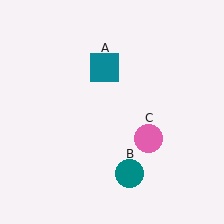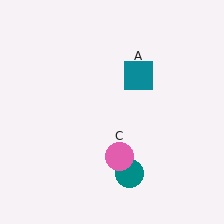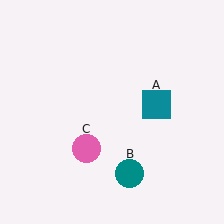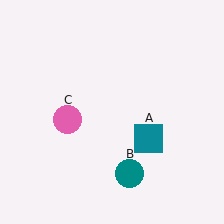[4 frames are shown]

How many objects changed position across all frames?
2 objects changed position: teal square (object A), pink circle (object C).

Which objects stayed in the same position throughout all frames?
Teal circle (object B) remained stationary.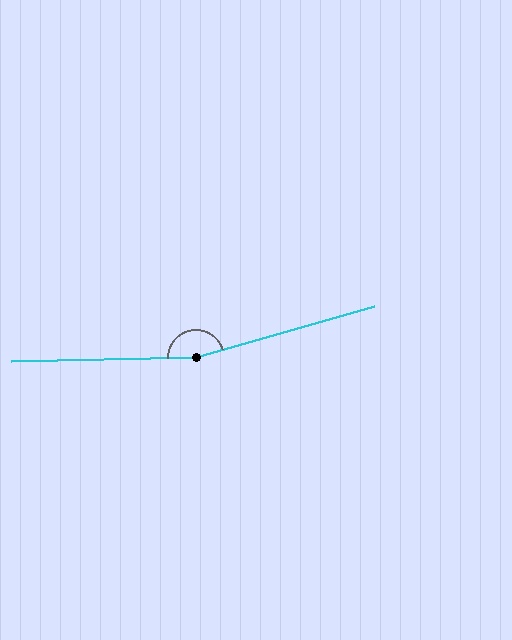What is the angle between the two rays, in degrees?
Approximately 165 degrees.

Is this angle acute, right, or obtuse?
It is obtuse.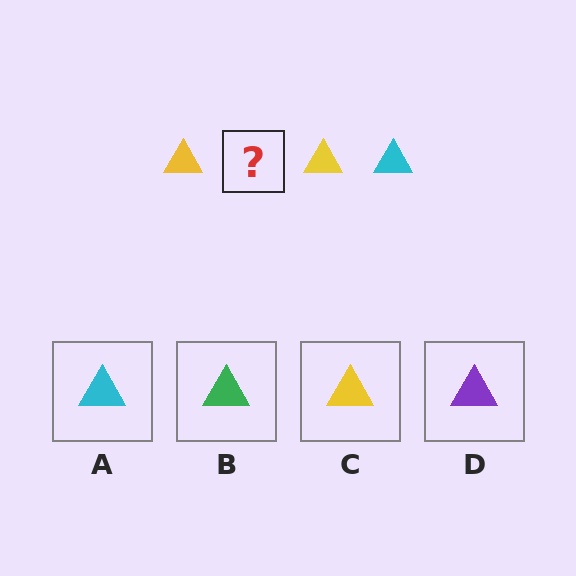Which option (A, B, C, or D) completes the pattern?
A.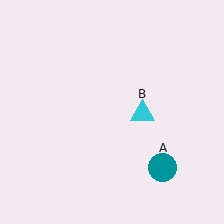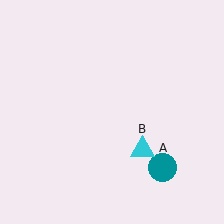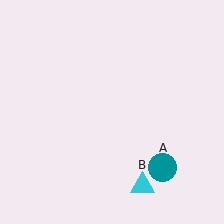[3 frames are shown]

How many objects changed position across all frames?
1 object changed position: cyan triangle (object B).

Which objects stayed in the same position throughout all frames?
Teal circle (object A) remained stationary.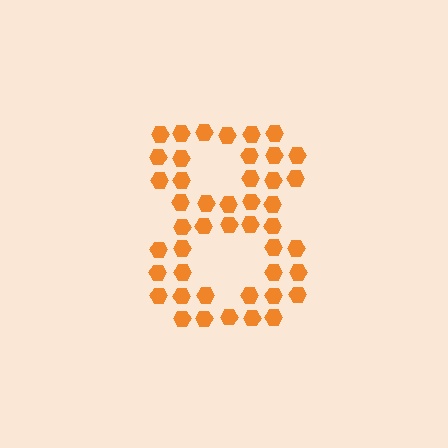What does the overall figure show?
The overall figure shows the digit 8.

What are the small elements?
The small elements are hexagons.